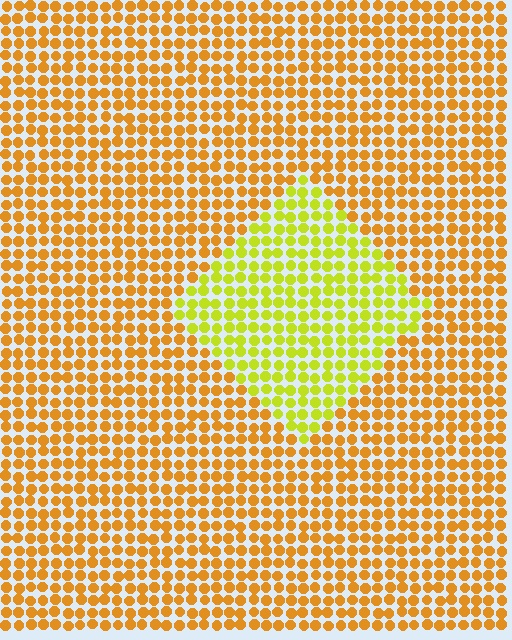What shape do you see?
I see a diamond.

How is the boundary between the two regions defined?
The boundary is defined purely by a slight shift in hue (about 36 degrees). Spacing, size, and orientation are identical on both sides.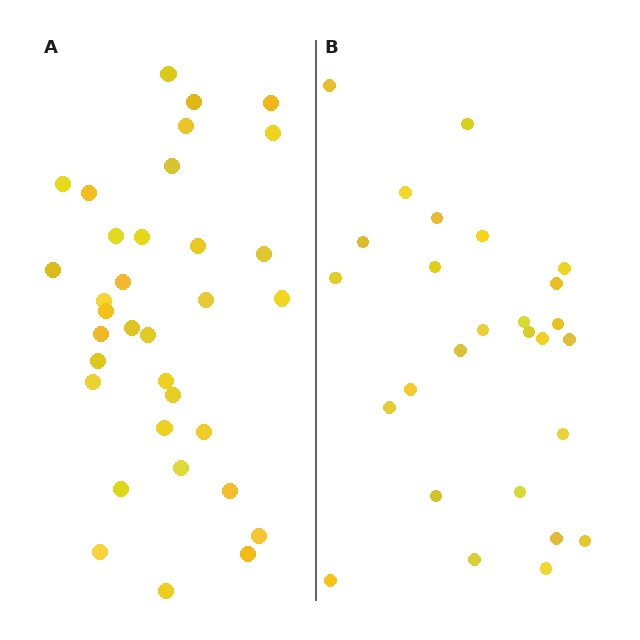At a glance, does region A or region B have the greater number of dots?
Region A (the left region) has more dots.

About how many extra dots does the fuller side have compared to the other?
Region A has roughly 8 or so more dots than region B.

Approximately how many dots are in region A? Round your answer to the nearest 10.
About 30 dots. (The exact count is 34, which rounds to 30.)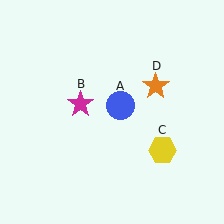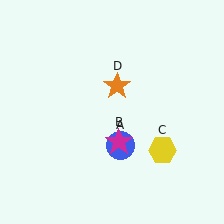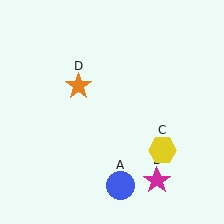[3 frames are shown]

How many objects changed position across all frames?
3 objects changed position: blue circle (object A), magenta star (object B), orange star (object D).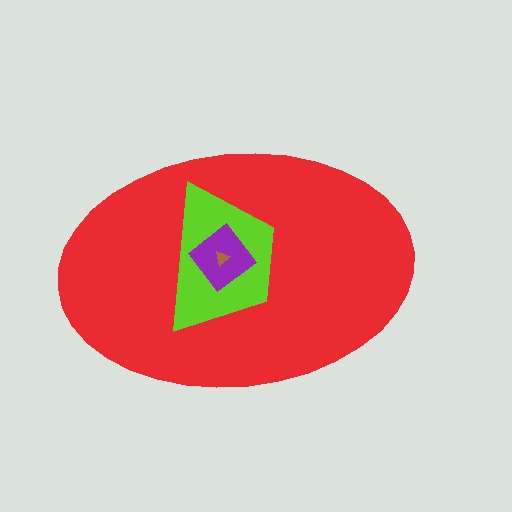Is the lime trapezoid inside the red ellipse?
Yes.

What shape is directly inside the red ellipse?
The lime trapezoid.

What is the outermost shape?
The red ellipse.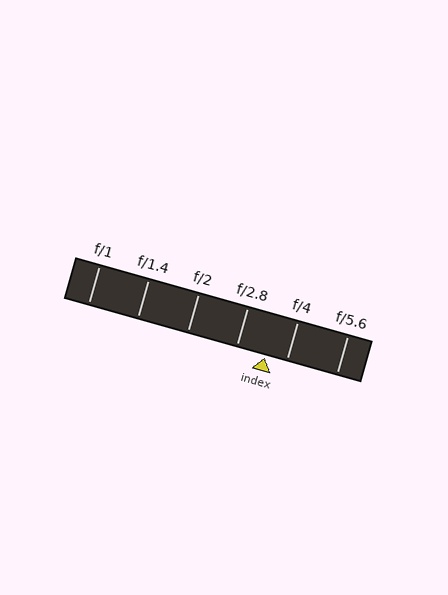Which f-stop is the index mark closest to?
The index mark is closest to f/4.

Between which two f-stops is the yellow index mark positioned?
The index mark is between f/2.8 and f/4.